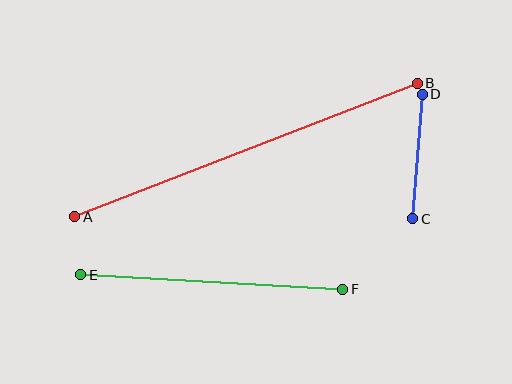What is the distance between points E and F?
The distance is approximately 262 pixels.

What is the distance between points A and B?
The distance is approximately 368 pixels.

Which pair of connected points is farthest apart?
Points A and B are farthest apart.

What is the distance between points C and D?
The distance is approximately 124 pixels.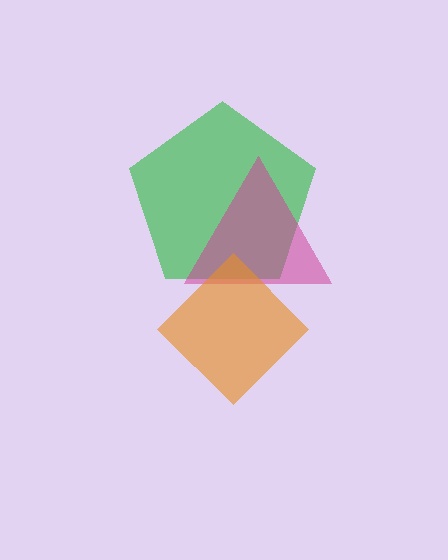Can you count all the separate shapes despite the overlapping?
Yes, there are 3 separate shapes.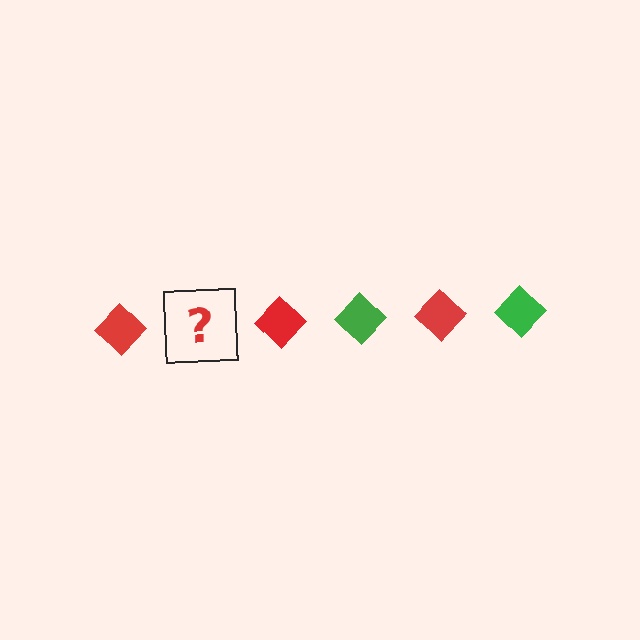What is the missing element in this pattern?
The missing element is a green diamond.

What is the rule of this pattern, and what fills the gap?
The rule is that the pattern cycles through red, green diamonds. The gap should be filled with a green diamond.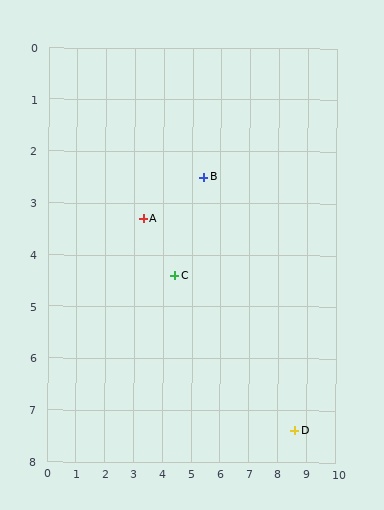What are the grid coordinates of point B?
Point B is at approximately (5.4, 2.5).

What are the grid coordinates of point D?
Point D is at approximately (8.6, 7.4).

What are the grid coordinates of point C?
Point C is at approximately (4.4, 4.4).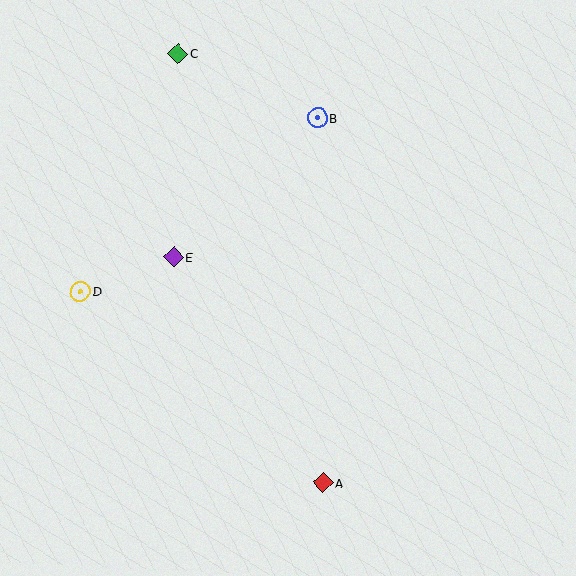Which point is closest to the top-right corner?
Point B is closest to the top-right corner.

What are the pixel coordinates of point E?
Point E is at (174, 257).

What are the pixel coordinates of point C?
Point C is at (178, 53).